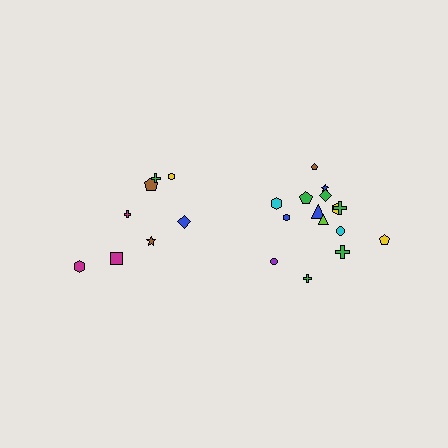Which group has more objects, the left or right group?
The right group.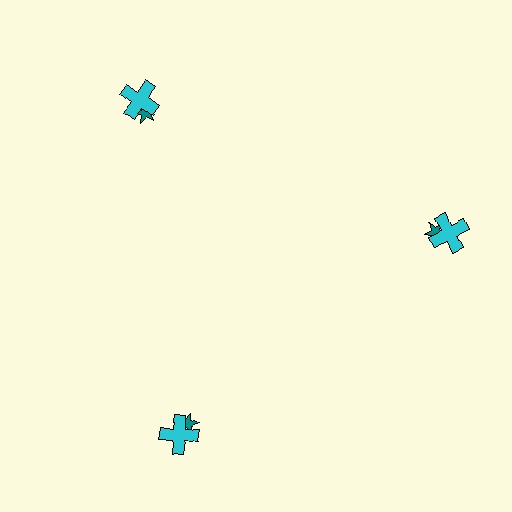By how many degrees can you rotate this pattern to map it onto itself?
The pattern maps onto itself every 120 degrees of rotation.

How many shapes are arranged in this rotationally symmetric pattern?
There are 6 shapes, arranged in 3 groups of 2.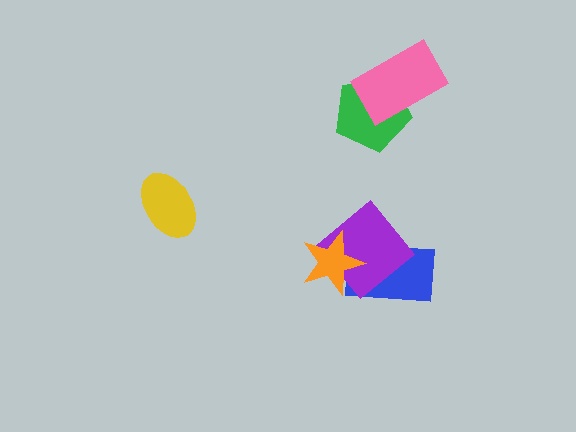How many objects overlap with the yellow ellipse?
0 objects overlap with the yellow ellipse.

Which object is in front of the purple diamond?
The orange star is in front of the purple diamond.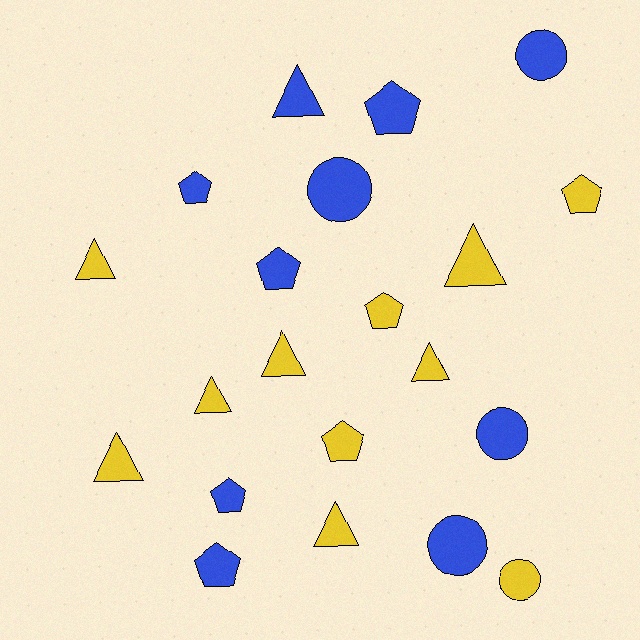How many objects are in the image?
There are 21 objects.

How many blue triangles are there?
There is 1 blue triangle.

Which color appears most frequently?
Yellow, with 11 objects.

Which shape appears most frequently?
Pentagon, with 8 objects.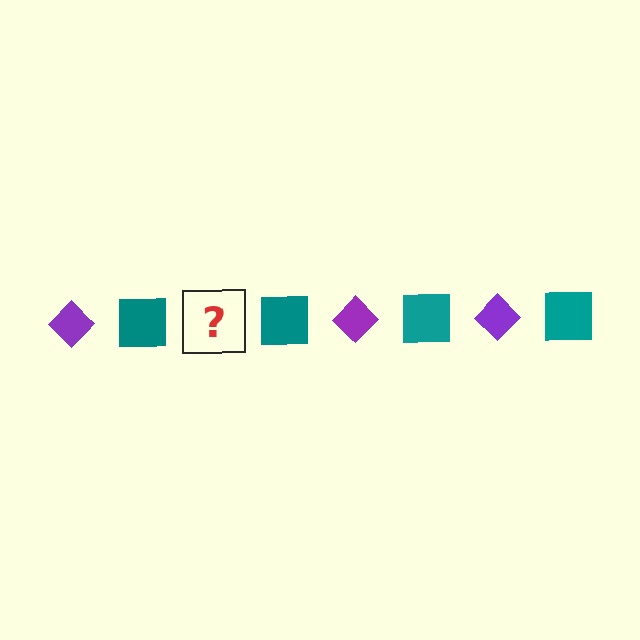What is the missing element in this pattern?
The missing element is a purple diamond.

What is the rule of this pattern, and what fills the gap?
The rule is that the pattern alternates between purple diamond and teal square. The gap should be filled with a purple diamond.